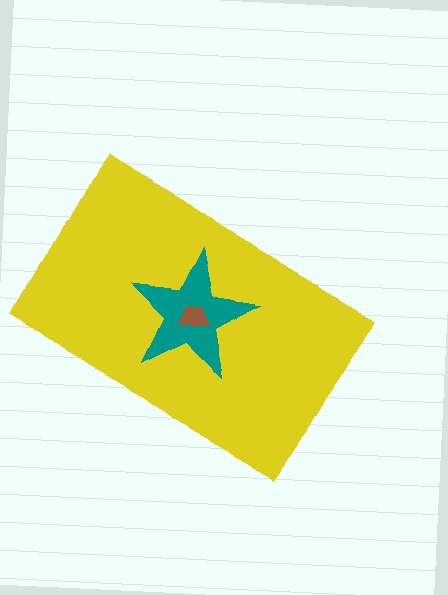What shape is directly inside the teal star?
The brown trapezoid.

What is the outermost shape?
The yellow rectangle.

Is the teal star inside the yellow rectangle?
Yes.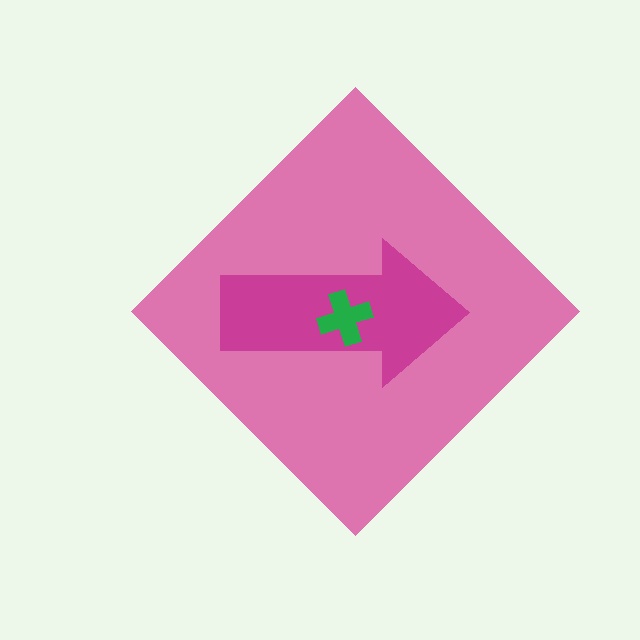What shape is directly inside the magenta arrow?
The green cross.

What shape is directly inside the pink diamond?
The magenta arrow.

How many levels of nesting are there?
3.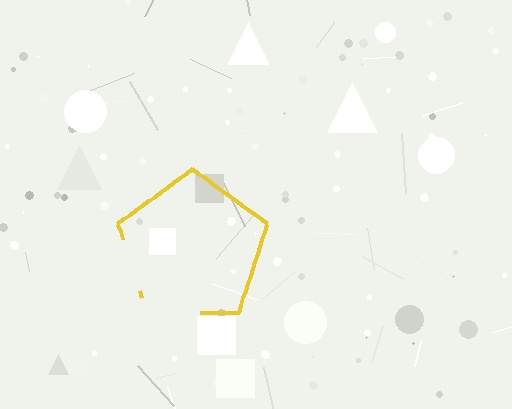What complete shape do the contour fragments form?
The contour fragments form a pentagon.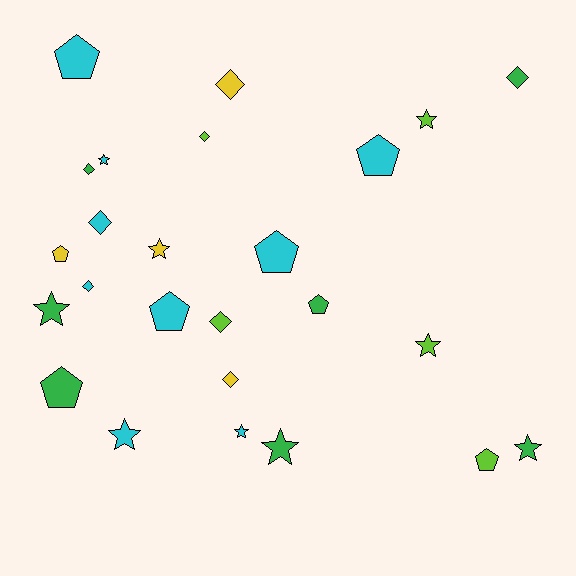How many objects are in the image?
There are 25 objects.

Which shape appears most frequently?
Star, with 9 objects.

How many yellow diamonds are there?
There are 2 yellow diamonds.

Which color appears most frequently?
Cyan, with 9 objects.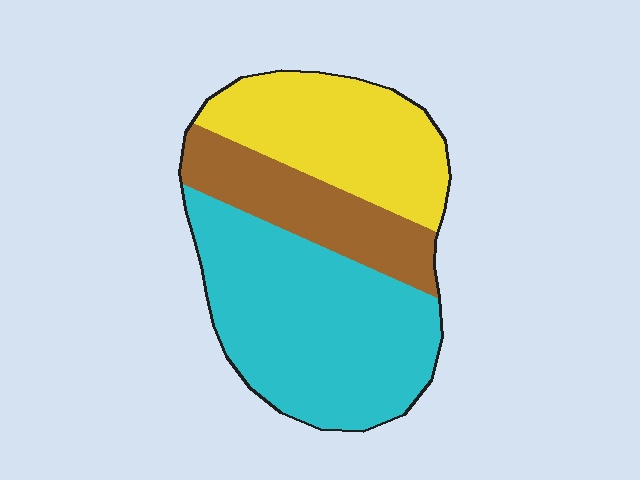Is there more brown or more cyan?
Cyan.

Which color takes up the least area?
Brown, at roughly 20%.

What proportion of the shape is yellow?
Yellow takes up about one third (1/3) of the shape.